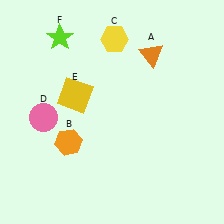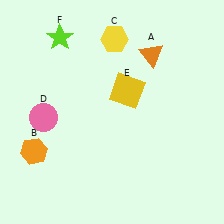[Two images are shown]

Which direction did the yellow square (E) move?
The yellow square (E) moved right.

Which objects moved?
The objects that moved are: the orange hexagon (B), the yellow square (E).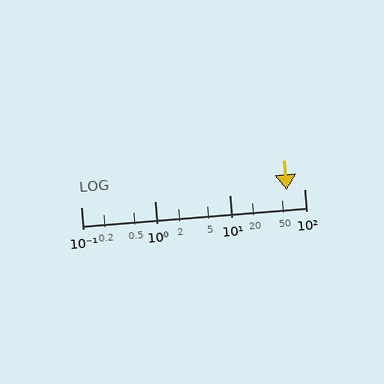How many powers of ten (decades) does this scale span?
The scale spans 3 decades, from 0.1 to 100.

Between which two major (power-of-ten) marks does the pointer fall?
The pointer is between 10 and 100.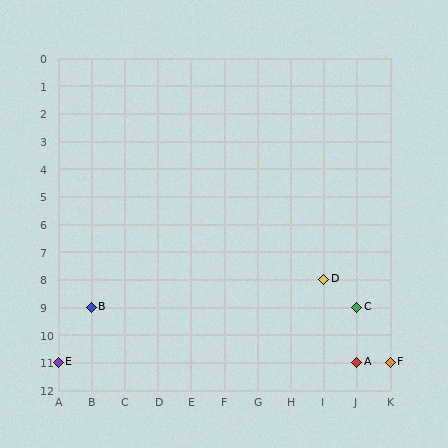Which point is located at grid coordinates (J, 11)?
Point A is at (J, 11).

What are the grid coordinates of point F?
Point F is at grid coordinates (K, 11).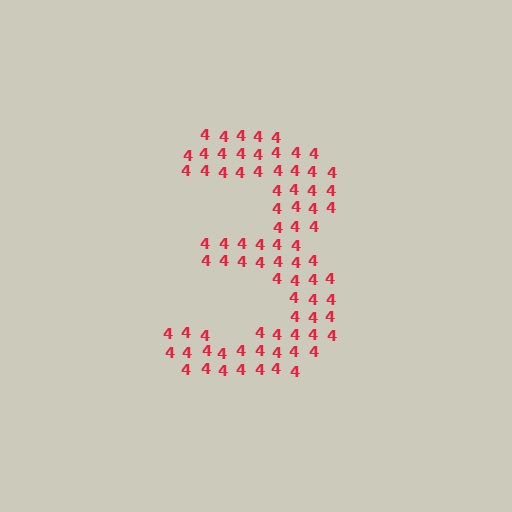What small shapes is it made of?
It is made of small digit 4's.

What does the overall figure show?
The overall figure shows the digit 3.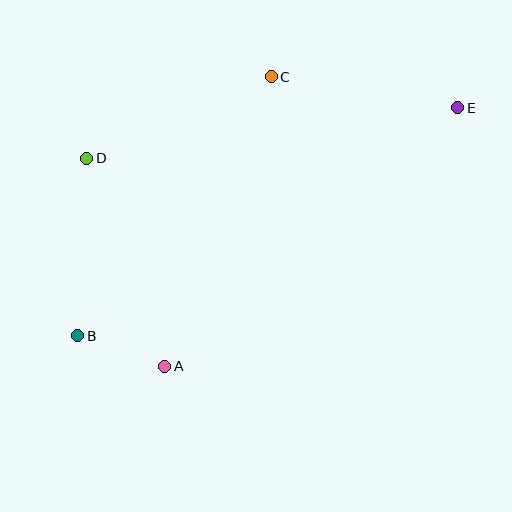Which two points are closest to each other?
Points A and B are closest to each other.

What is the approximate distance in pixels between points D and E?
The distance between D and E is approximately 375 pixels.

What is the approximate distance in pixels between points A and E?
The distance between A and E is approximately 391 pixels.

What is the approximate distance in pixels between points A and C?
The distance between A and C is approximately 308 pixels.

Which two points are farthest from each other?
Points B and E are farthest from each other.